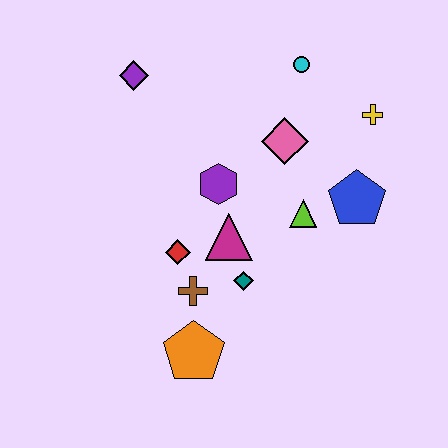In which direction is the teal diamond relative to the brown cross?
The teal diamond is to the right of the brown cross.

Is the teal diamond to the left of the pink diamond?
Yes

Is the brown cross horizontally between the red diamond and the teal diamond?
Yes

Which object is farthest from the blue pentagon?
The purple diamond is farthest from the blue pentagon.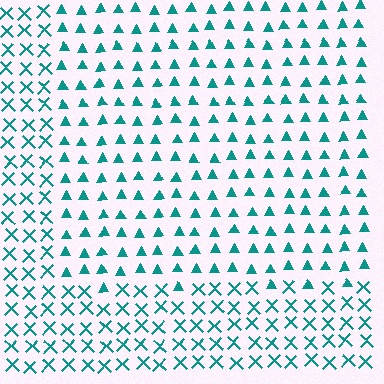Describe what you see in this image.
The image is filled with small teal elements arranged in a uniform grid. A rectangle-shaped region contains triangles, while the surrounding area contains X marks. The boundary is defined purely by the change in element shape.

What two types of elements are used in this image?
The image uses triangles inside the rectangle region and X marks outside it.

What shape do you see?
I see a rectangle.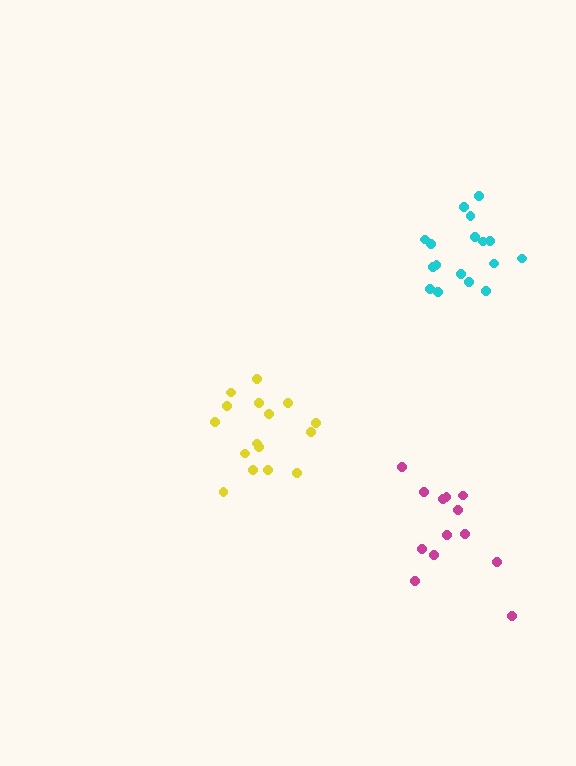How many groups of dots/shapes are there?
There are 3 groups.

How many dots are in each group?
Group 1: 13 dots, Group 2: 16 dots, Group 3: 17 dots (46 total).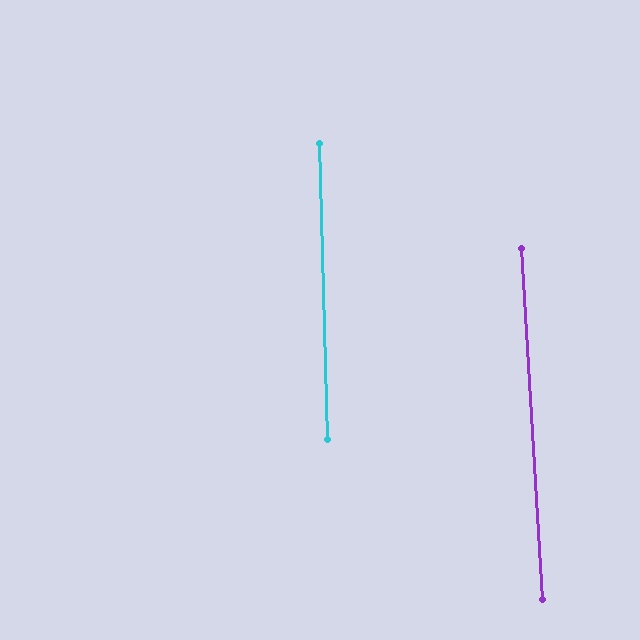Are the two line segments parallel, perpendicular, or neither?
Parallel — their directions differ by only 1.7°.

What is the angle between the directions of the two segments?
Approximately 2 degrees.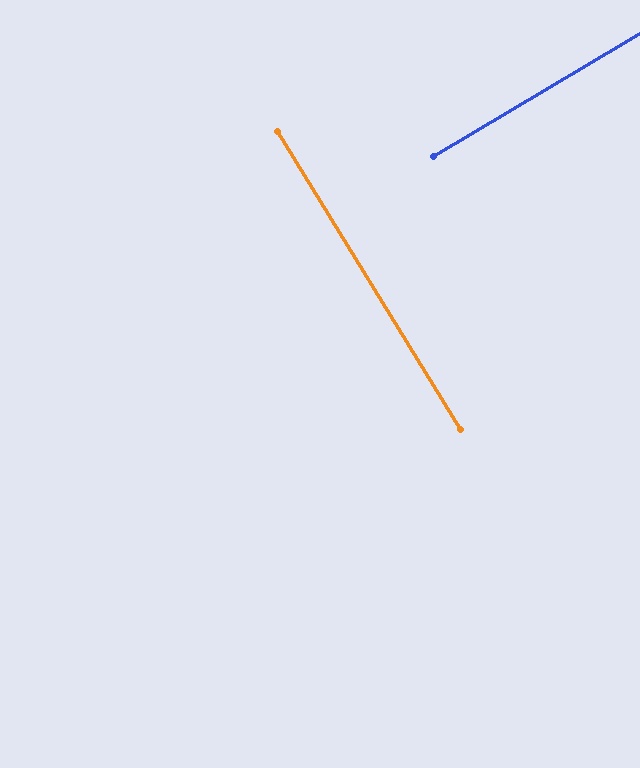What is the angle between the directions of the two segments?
Approximately 89 degrees.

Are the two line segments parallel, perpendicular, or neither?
Perpendicular — they meet at approximately 89°.